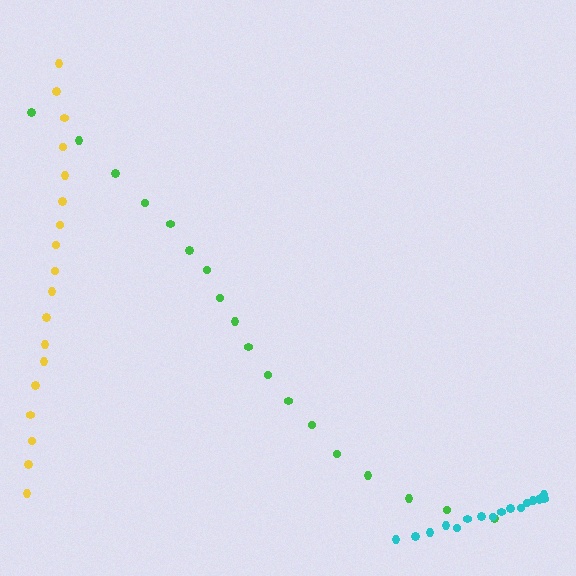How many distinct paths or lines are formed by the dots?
There are 3 distinct paths.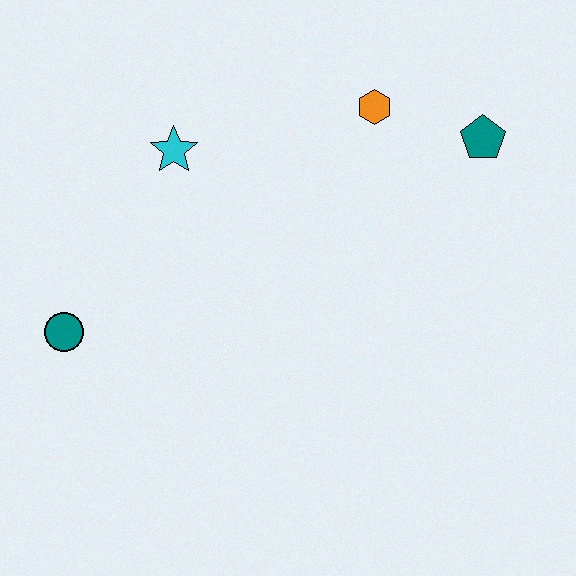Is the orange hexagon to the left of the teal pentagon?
Yes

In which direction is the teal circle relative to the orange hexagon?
The teal circle is to the left of the orange hexagon.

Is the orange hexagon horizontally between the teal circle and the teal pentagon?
Yes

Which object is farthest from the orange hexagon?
The teal circle is farthest from the orange hexagon.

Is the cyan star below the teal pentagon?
Yes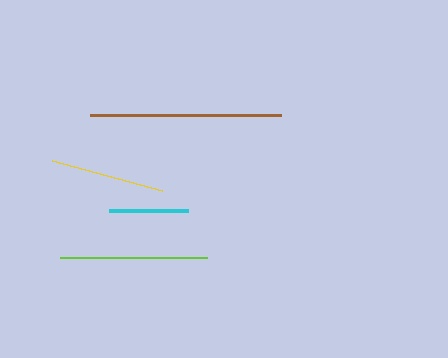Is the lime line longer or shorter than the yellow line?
The lime line is longer than the yellow line.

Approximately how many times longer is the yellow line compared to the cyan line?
The yellow line is approximately 1.4 times the length of the cyan line.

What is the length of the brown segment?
The brown segment is approximately 191 pixels long.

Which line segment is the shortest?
The cyan line is the shortest at approximately 79 pixels.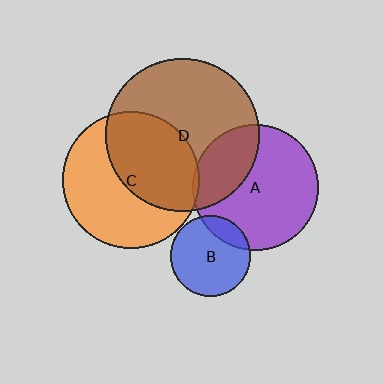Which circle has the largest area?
Circle D (brown).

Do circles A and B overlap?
Yes.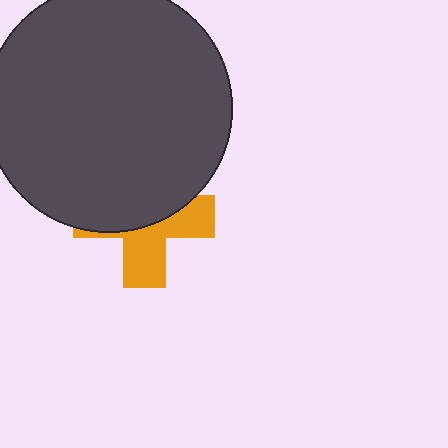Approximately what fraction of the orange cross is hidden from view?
Roughly 56% of the orange cross is hidden behind the dark gray circle.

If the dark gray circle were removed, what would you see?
You would see the complete orange cross.